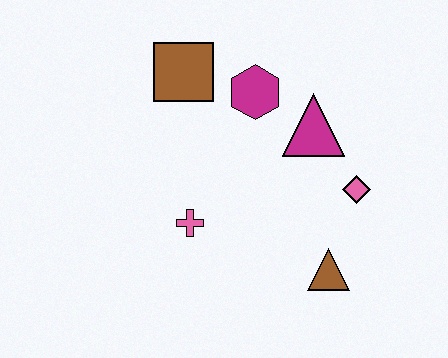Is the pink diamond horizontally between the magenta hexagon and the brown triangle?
No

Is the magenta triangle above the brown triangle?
Yes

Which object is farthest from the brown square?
The brown triangle is farthest from the brown square.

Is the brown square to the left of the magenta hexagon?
Yes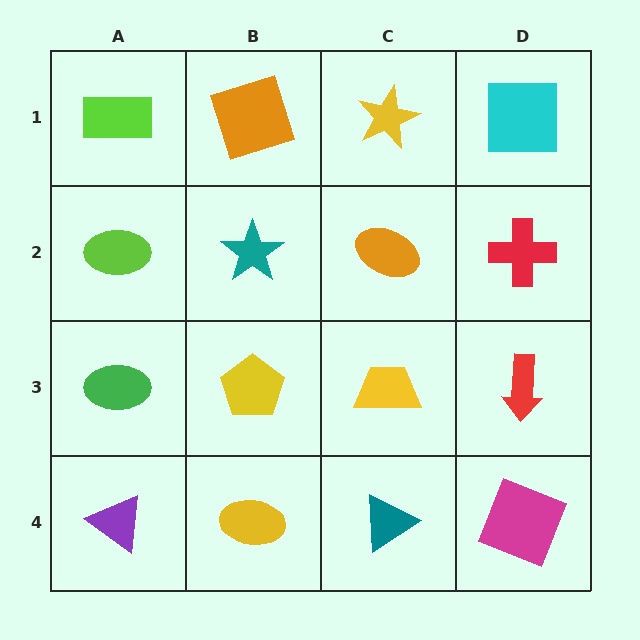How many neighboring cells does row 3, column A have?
3.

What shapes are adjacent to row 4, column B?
A yellow pentagon (row 3, column B), a purple triangle (row 4, column A), a teal triangle (row 4, column C).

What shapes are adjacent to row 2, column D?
A cyan square (row 1, column D), a red arrow (row 3, column D), an orange ellipse (row 2, column C).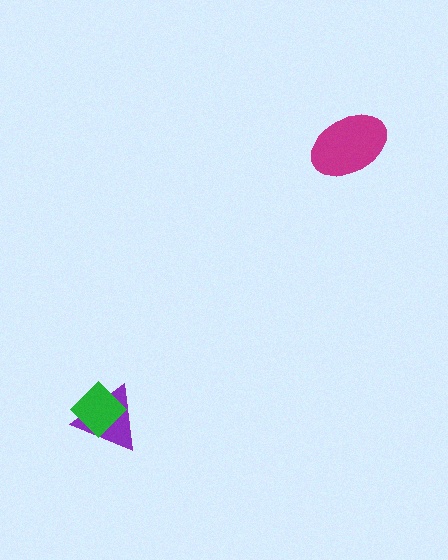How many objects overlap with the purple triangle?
1 object overlaps with the purple triangle.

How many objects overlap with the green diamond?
1 object overlaps with the green diamond.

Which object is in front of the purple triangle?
The green diamond is in front of the purple triangle.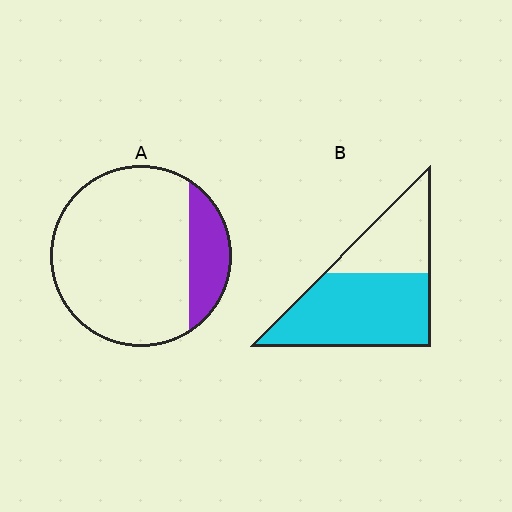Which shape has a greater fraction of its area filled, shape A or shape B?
Shape B.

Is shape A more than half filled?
No.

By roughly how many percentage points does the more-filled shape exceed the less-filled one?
By roughly 45 percentage points (B over A).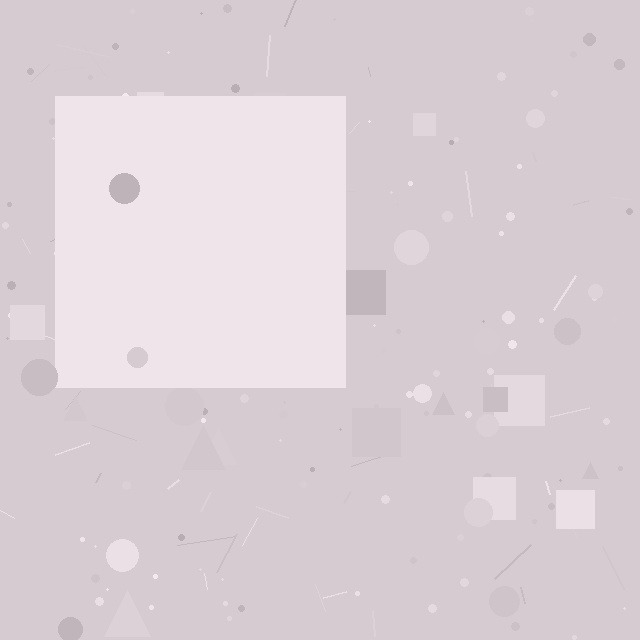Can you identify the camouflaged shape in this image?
The camouflaged shape is a square.